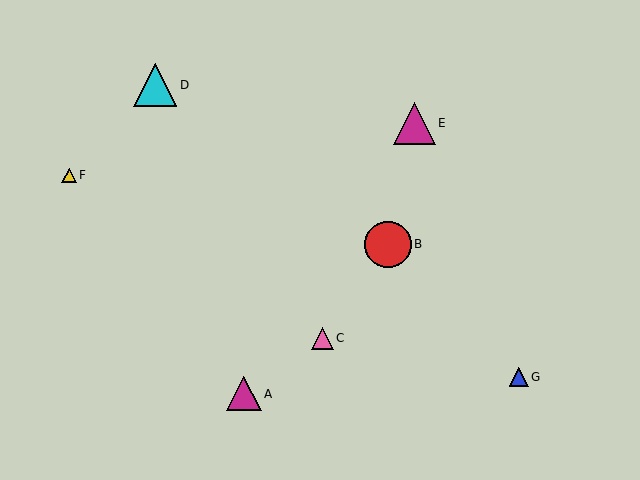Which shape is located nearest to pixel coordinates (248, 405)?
The magenta triangle (labeled A) at (244, 394) is nearest to that location.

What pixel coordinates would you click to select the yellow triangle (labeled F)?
Click at (69, 175) to select the yellow triangle F.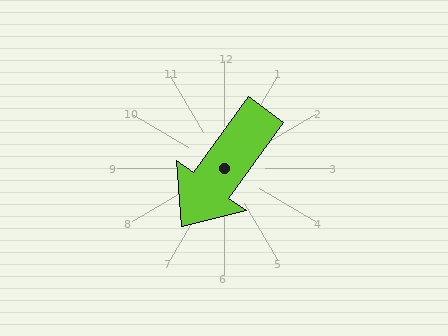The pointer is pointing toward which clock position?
Roughly 7 o'clock.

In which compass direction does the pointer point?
Southwest.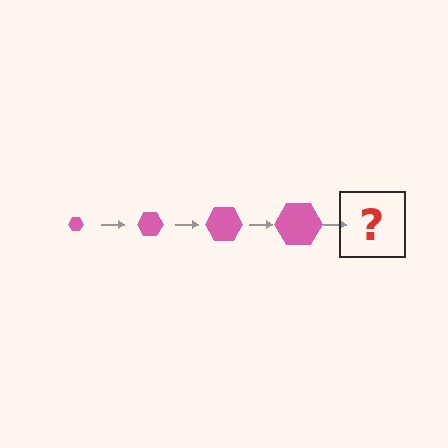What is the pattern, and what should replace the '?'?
The pattern is that the hexagon gets progressively larger each step. The '?' should be a pink hexagon, larger than the previous one.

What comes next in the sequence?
The next element should be a pink hexagon, larger than the previous one.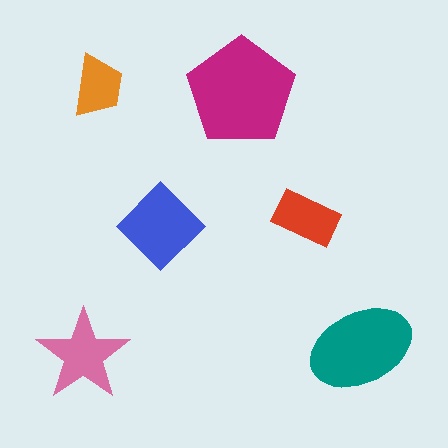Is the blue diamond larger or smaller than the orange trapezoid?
Larger.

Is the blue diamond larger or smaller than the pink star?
Larger.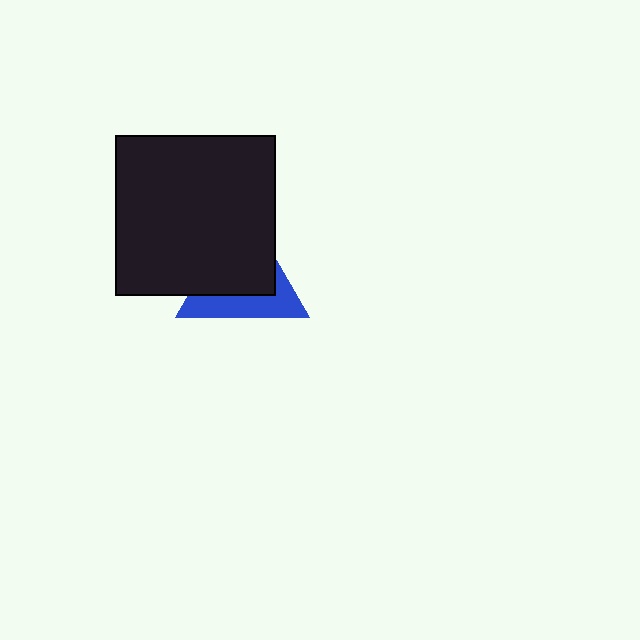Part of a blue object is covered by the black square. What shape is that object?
It is a triangle.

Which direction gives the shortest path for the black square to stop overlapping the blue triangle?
Moving toward the upper-left gives the shortest separation.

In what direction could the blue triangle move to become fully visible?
The blue triangle could move toward the lower-right. That would shift it out from behind the black square entirely.